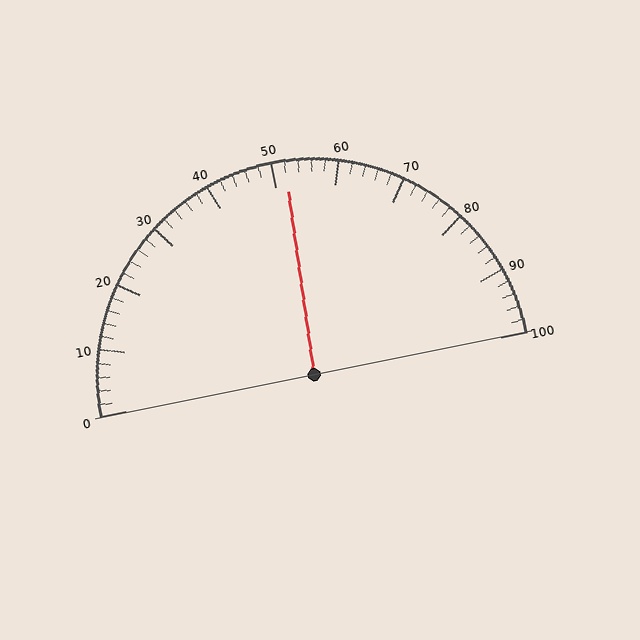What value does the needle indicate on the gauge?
The needle indicates approximately 52.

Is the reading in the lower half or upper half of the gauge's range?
The reading is in the upper half of the range (0 to 100).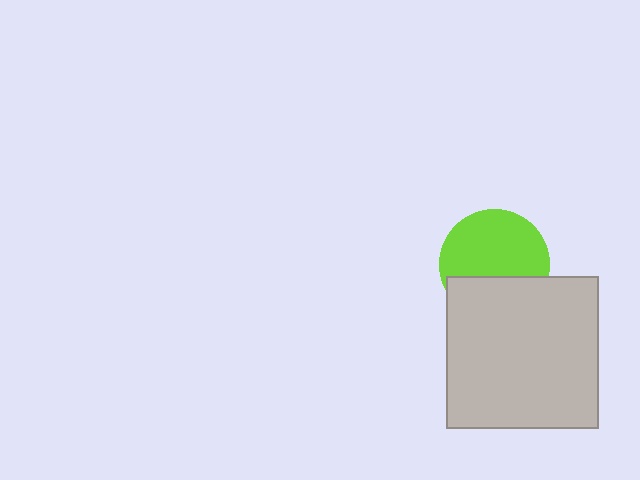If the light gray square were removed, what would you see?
You would see the complete lime circle.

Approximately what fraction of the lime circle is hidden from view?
Roughly 37% of the lime circle is hidden behind the light gray square.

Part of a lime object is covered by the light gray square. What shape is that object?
It is a circle.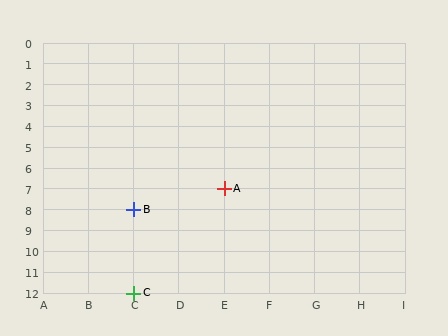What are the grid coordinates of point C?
Point C is at grid coordinates (C, 12).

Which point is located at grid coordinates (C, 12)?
Point C is at (C, 12).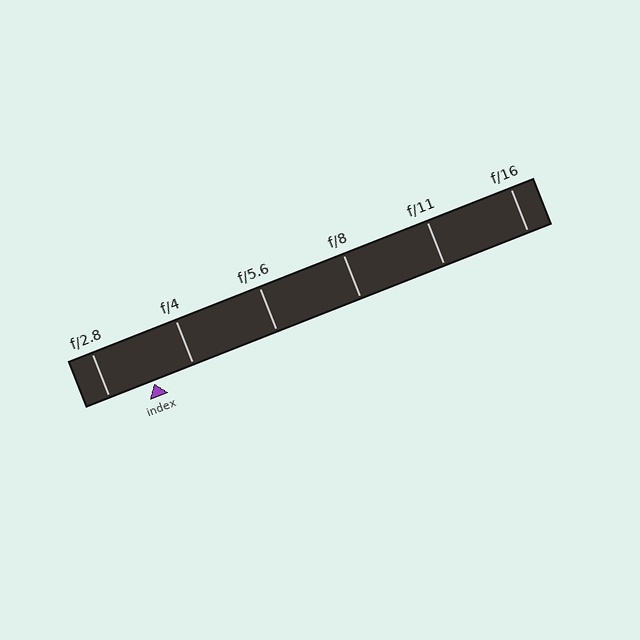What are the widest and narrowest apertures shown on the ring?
The widest aperture shown is f/2.8 and the narrowest is f/16.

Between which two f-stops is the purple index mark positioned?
The index mark is between f/2.8 and f/4.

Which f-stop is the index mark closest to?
The index mark is closest to f/4.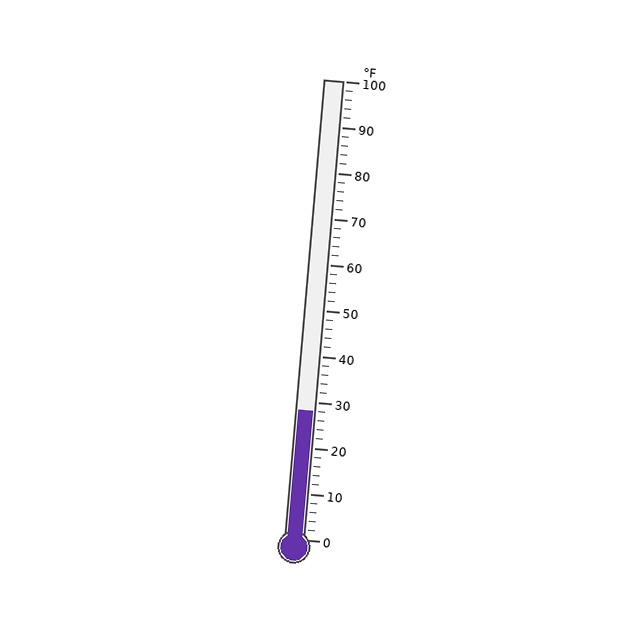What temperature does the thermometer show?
The thermometer shows approximately 28°F.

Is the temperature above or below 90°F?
The temperature is below 90°F.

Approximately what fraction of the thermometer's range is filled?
The thermometer is filled to approximately 30% of its range.